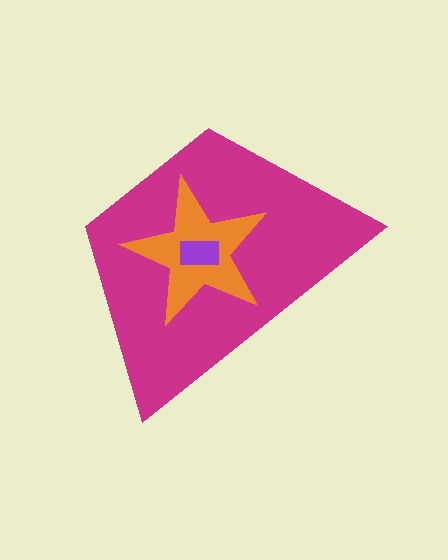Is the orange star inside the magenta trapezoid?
Yes.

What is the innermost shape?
The purple rectangle.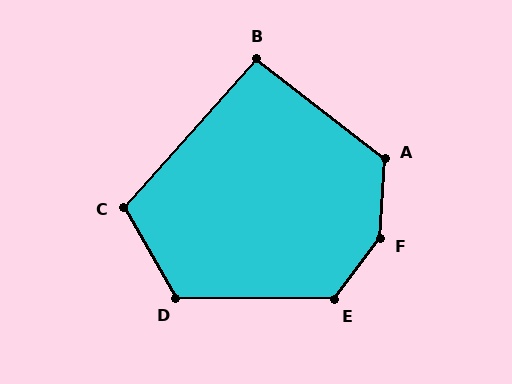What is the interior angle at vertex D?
Approximately 120 degrees (obtuse).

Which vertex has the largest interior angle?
F, at approximately 146 degrees.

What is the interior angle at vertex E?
Approximately 127 degrees (obtuse).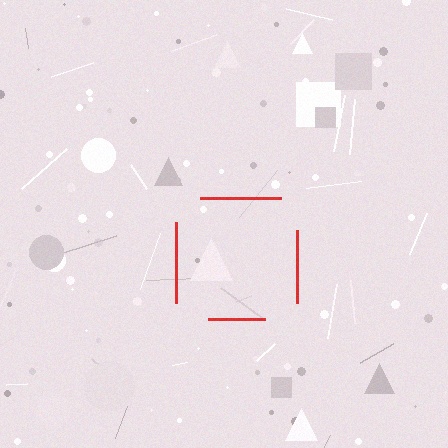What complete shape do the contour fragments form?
The contour fragments form a square.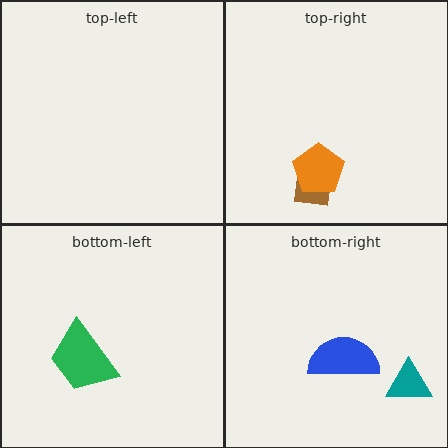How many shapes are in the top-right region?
2.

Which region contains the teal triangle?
The bottom-right region.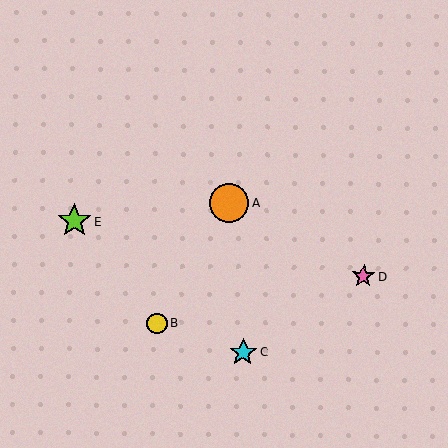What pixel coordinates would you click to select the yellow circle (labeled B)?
Click at (157, 324) to select the yellow circle B.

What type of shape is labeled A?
Shape A is an orange circle.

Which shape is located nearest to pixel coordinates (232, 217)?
The orange circle (labeled A) at (229, 203) is nearest to that location.